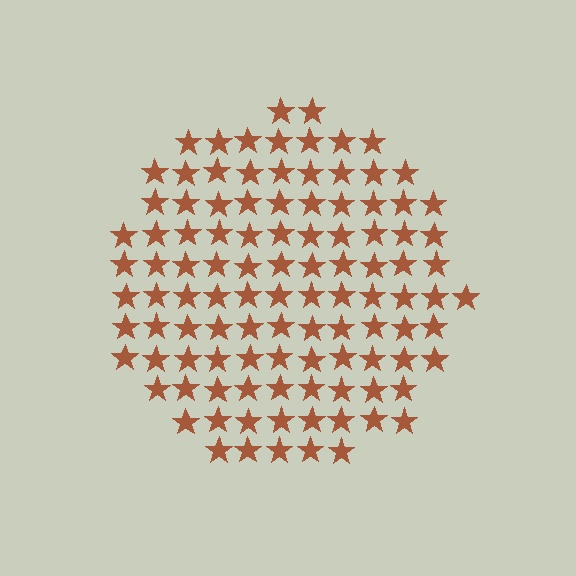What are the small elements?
The small elements are stars.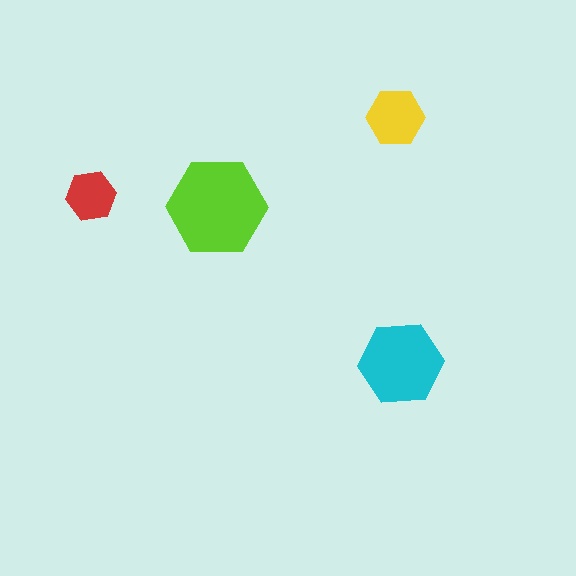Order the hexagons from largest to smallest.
the lime one, the cyan one, the yellow one, the red one.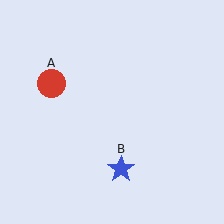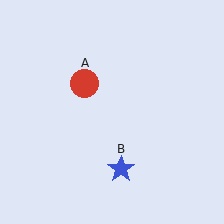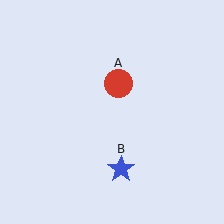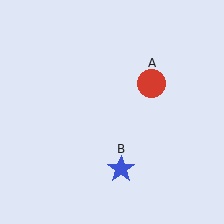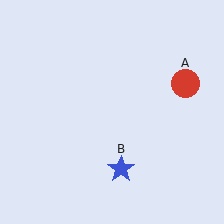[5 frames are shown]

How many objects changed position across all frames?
1 object changed position: red circle (object A).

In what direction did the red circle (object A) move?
The red circle (object A) moved right.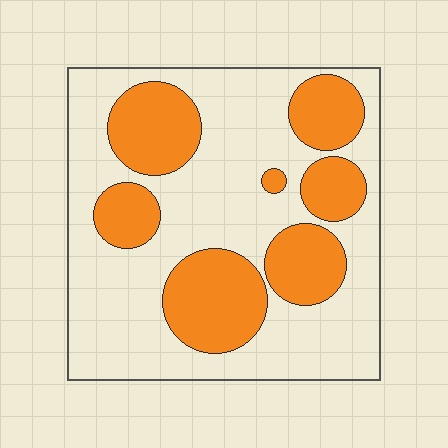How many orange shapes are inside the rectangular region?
7.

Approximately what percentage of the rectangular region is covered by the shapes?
Approximately 35%.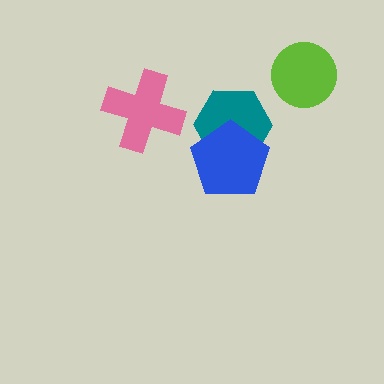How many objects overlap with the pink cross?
0 objects overlap with the pink cross.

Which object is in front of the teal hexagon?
The blue pentagon is in front of the teal hexagon.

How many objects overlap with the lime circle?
0 objects overlap with the lime circle.